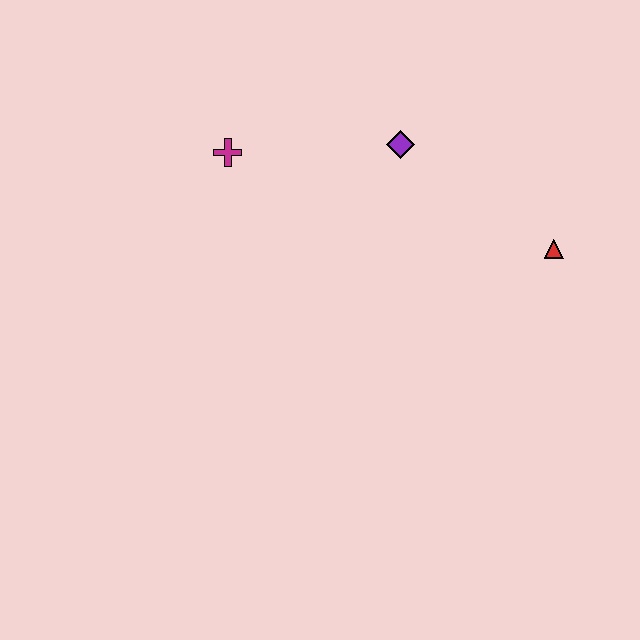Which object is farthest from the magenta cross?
The red triangle is farthest from the magenta cross.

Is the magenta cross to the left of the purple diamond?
Yes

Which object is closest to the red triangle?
The purple diamond is closest to the red triangle.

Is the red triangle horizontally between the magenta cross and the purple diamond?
No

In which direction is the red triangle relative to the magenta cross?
The red triangle is to the right of the magenta cross.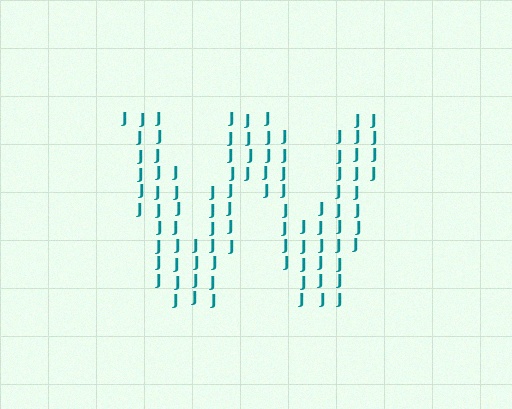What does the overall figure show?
The overall figure shows the letter W.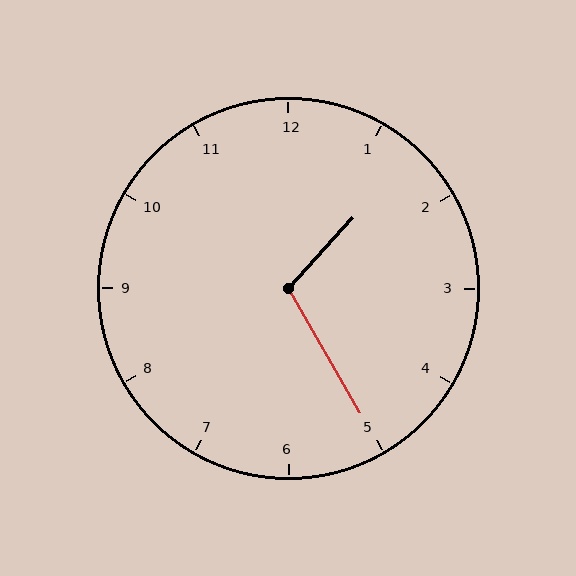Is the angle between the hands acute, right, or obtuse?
It is obtuse.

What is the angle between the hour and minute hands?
Approximately 108 degrees.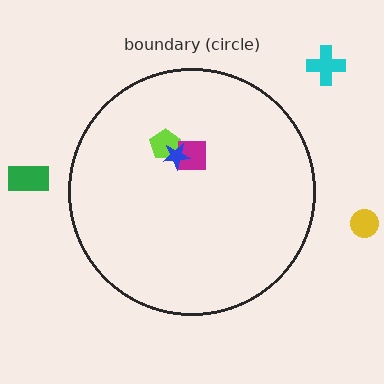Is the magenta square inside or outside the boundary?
Inside.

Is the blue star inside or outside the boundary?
Inside.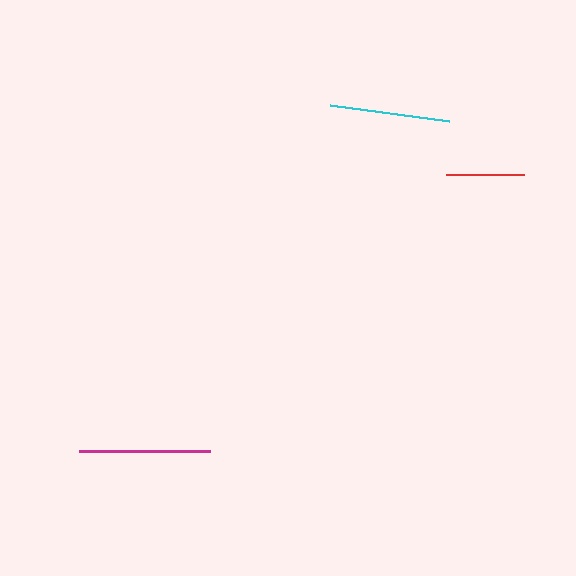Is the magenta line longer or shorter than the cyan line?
The magenta line is longer than the cyan line.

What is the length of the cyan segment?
The cyan segment is approximately 120 pixels long.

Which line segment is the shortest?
The red line is the shortest at approximately 78 pixels.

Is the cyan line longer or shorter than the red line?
The cyan line is longer than the red line.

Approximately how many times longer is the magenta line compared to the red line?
The magenta line is approximately 1.7 times the length of the red line.